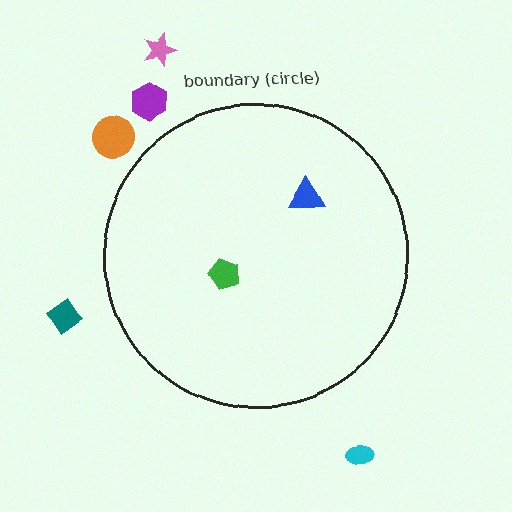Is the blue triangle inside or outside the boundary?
Inside.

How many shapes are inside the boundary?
2 inside, 5 outside.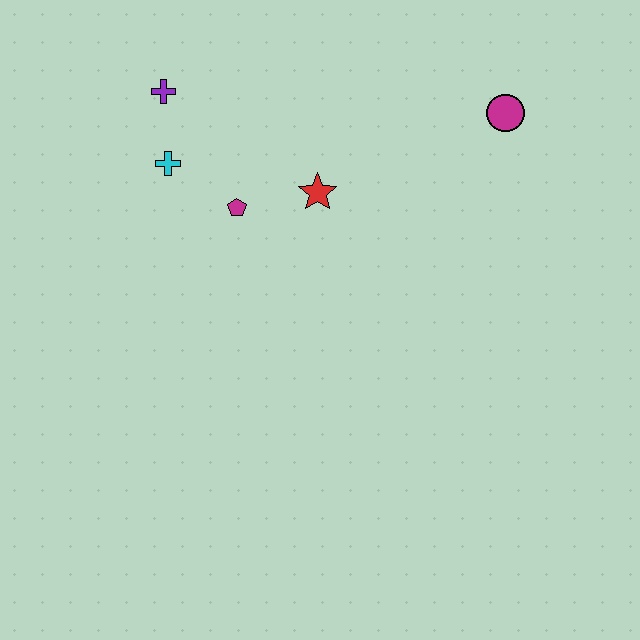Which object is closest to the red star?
The magenta pentagon is closest to the red star.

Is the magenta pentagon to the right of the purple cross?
Yes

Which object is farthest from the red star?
The magenta circle is farthest from the red star.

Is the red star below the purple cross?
Yes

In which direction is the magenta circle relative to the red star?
The magenta circle is to the right of the red star.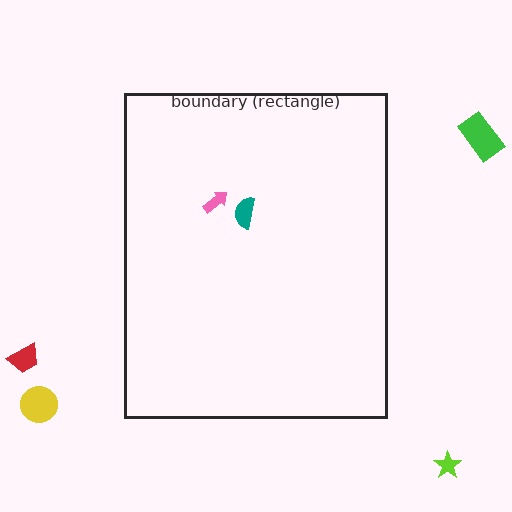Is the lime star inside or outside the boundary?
Outside.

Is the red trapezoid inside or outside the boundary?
Outside.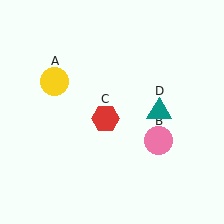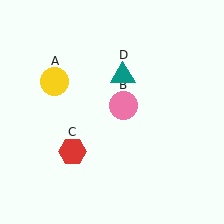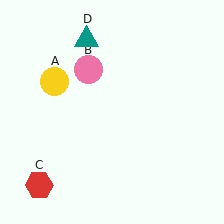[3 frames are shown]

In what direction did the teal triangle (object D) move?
The teal triangle (object D) moved up and to the left.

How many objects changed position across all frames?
3 objects changed position: pink circle (object B), red hexagon (object C), teal triangle (object D).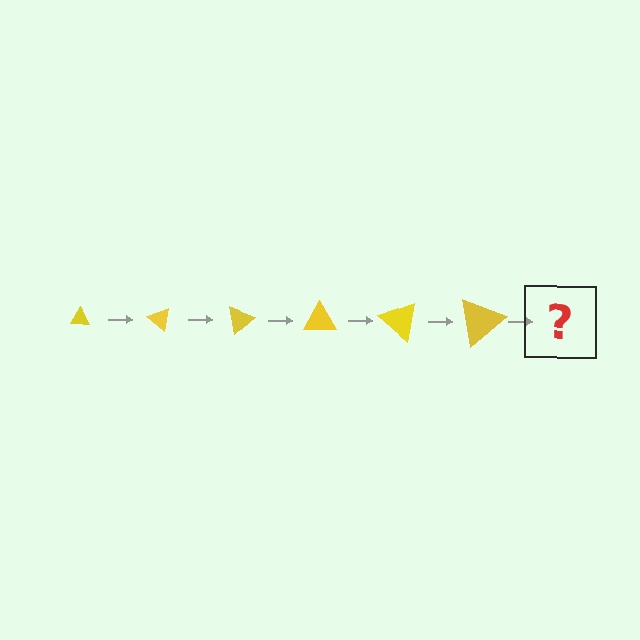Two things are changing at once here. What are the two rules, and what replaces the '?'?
The two rules are that the triangle grows larger each step and it rotates 40 degrees each step. The '?' should be a triangle, larger than the previous one and rotated 240 degrees from the start.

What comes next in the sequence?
The next element should be a triangle, larger than the previous one and rotated 240 degrees from the start.